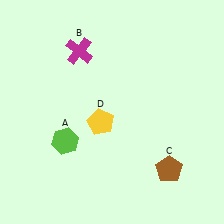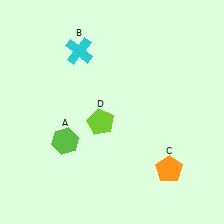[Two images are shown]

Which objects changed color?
B changed from magenta to cyan. C changed from brown to orange. D changed from yellow to lime.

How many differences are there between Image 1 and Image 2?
There are 3 differences between the two images.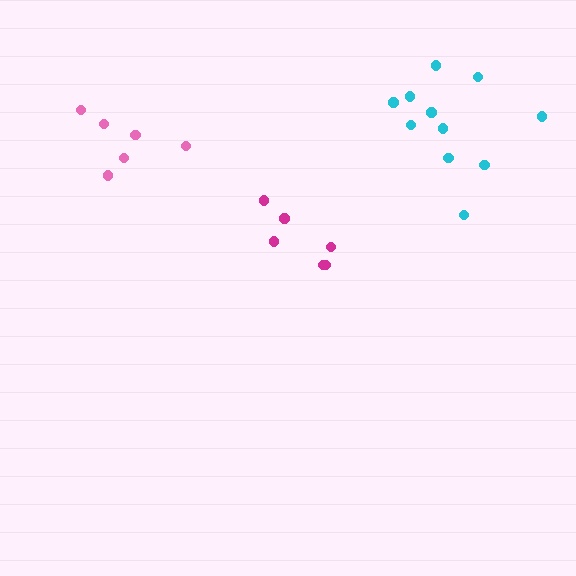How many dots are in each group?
Group 1: 6 dots, Group 2: 11 dots, Group 3: 6 dots (23 total).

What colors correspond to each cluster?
The clusters are colored: magenta, cyan, pink.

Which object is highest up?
The cyan cluster is topmost.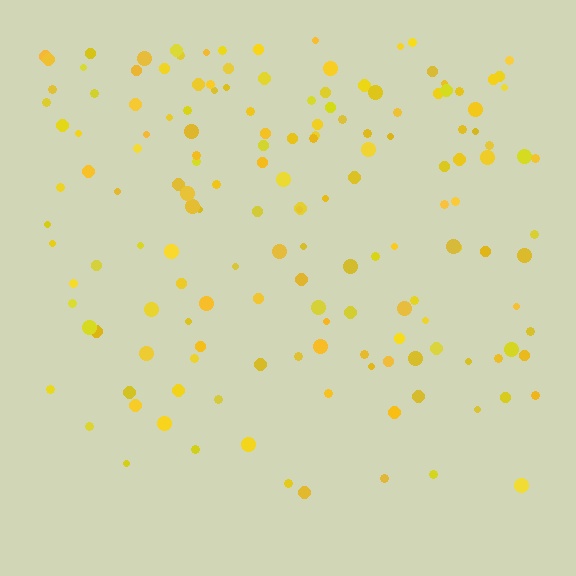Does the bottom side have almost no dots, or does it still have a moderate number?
Still a moderate number, just noticeably fewer than the top.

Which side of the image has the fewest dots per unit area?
The bottom.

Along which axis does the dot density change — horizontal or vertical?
Vertical.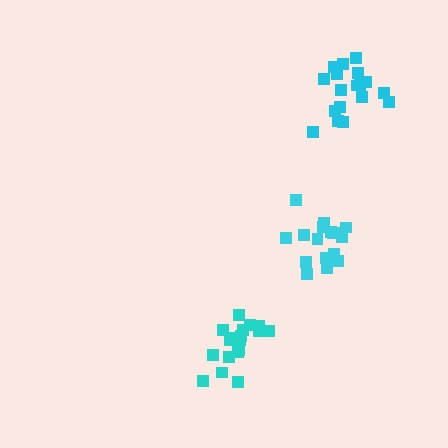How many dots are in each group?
Group 1: 18 dots, Group 2: 18 dots, Group 3: 18 dots (54 total).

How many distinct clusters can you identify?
There are 3 distinct clusters.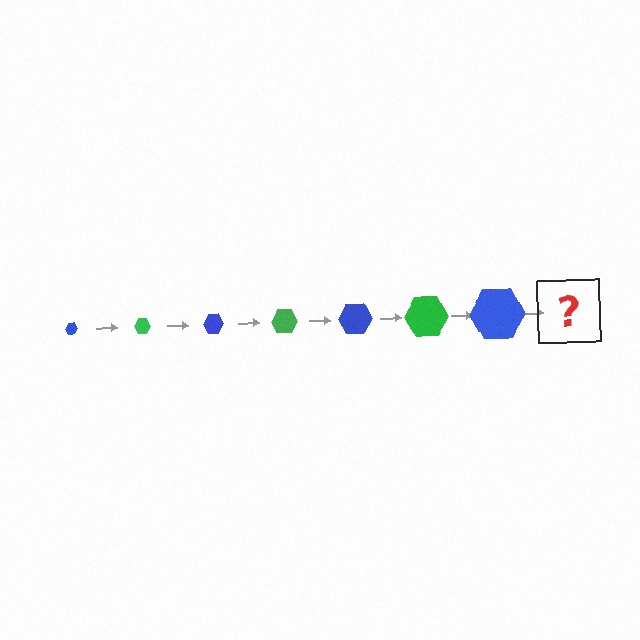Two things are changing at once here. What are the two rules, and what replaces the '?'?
The two rules are that the hexagon grows larger each step and the color cycles through blue and green. The '?' should be a green hexagon, larger than the previous one.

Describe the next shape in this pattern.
It should be a green hexagon, larger than the previous one.